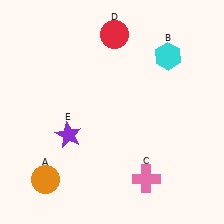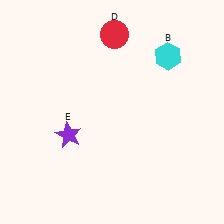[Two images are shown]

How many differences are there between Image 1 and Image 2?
There are 2 differences between the two images.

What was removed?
The orange circle (A), the pink cross (C) were removed in Image 2.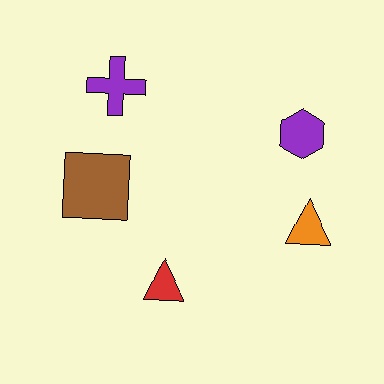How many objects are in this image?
There are 5 objects.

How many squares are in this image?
There is 1 square.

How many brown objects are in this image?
There is 1 brown object.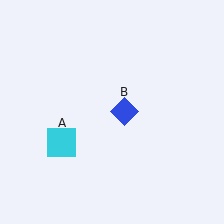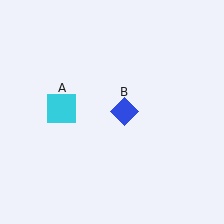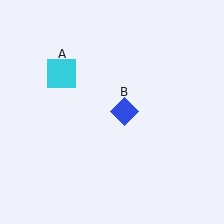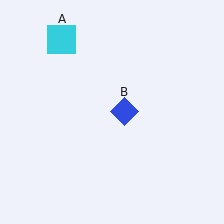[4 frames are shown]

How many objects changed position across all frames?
1 object changed position: cyan square (object A).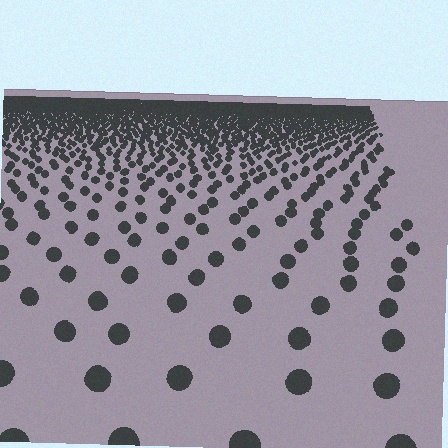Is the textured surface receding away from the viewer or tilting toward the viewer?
The surface is receding away from the viewer. Texture elements get smaller and denser toward the top.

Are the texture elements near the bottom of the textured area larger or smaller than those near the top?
Larger. Near the bottom, elements are closer to the viewer and appear at a bigger on-screen size.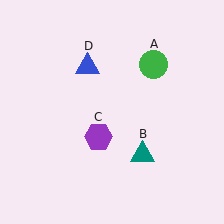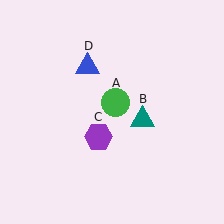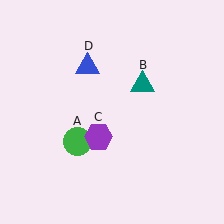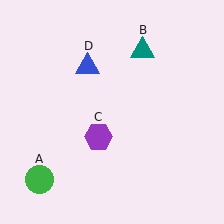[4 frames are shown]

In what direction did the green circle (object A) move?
The green circle (object A) moved down and to the left.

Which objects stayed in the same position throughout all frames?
Purple hexagon (object C) and blue triangle (object D) remained stationary.